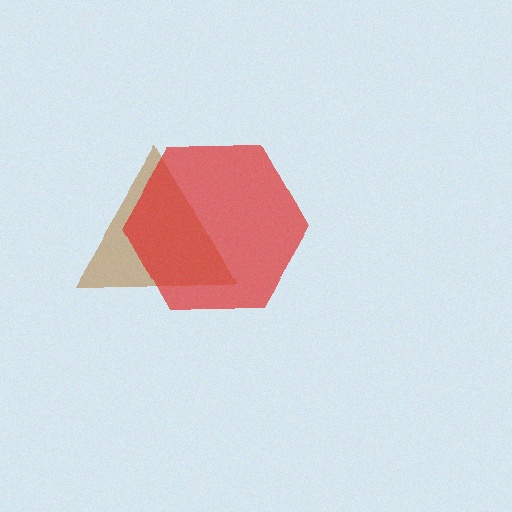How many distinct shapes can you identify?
There are 2 distinct shapes: a brown triangle, a red hexagon.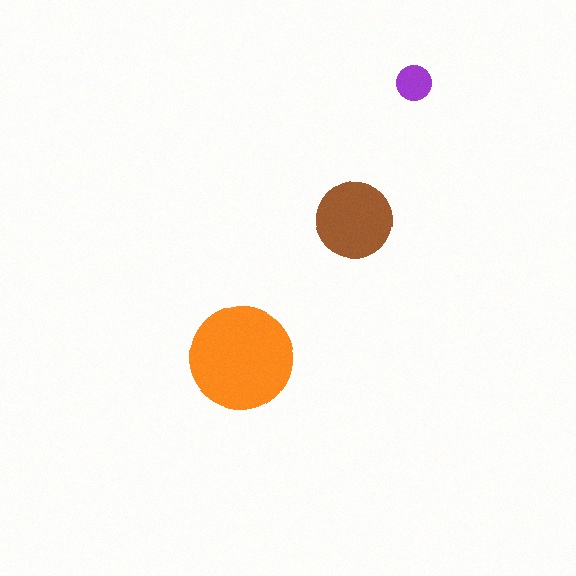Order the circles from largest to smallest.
the orange one, the brown one, the purple one.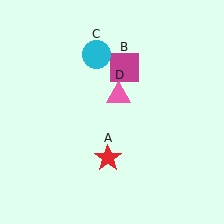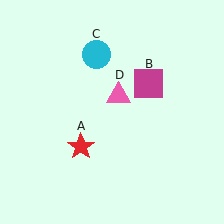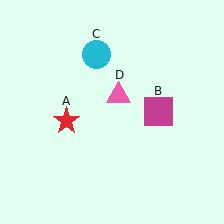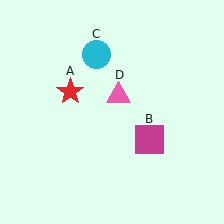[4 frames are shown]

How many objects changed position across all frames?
2 objects changed position: red star (object A), magenta square (object B).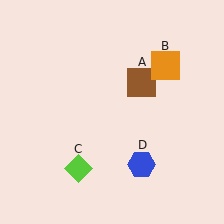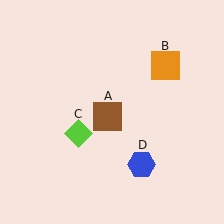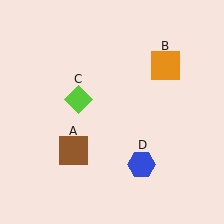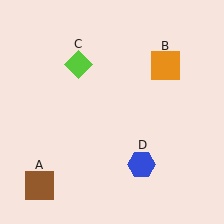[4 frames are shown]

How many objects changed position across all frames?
2 objects changed position: brown square (object A), lime diamond (object C).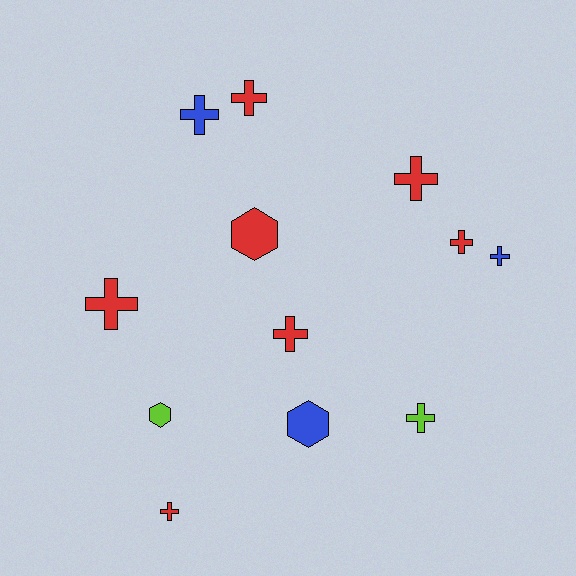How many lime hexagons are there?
There is 1 lime hexagon.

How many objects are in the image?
There are 12 objects.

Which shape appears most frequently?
Cross, with 9 objects.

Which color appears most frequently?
Red, with 7 objects.